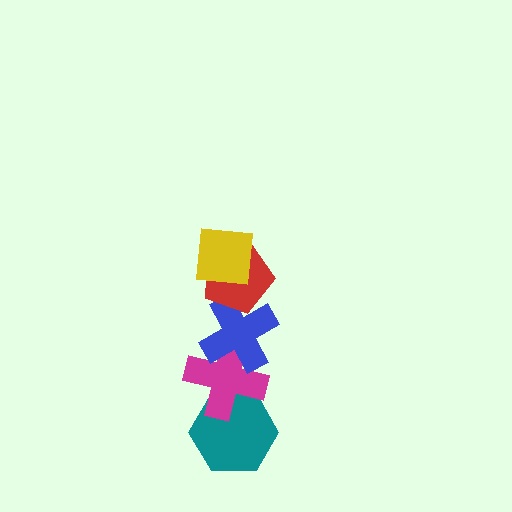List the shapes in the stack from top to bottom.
From top to bottom: the yellow square, the red pentagon, the blue cross, the magenta cross, the teal hexagon.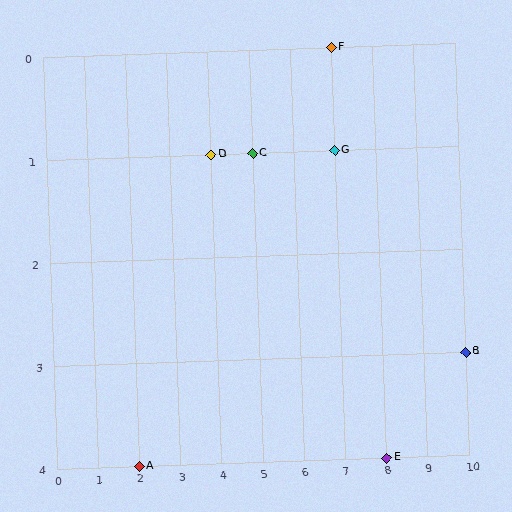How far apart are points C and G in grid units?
Points C and G are 2 columns apart.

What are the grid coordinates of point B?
Point B is at grid coordinates (10, 3).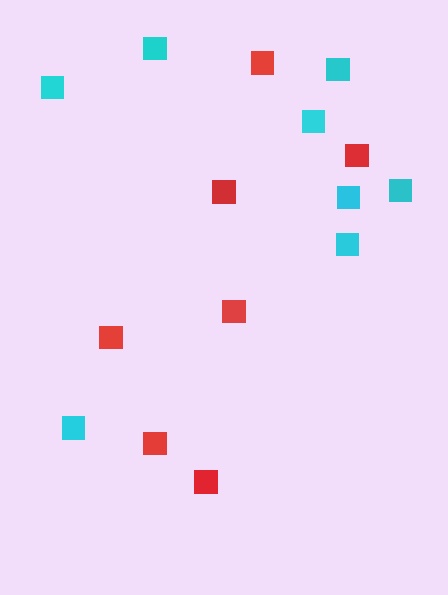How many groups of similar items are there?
There are 2 groups: one group of red squares (7) and one group of cyan squares (8).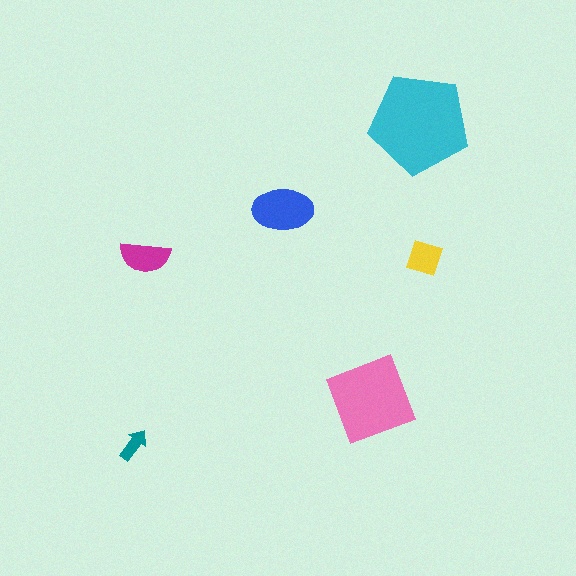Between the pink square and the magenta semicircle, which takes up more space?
The pink square.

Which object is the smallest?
The teal arrow.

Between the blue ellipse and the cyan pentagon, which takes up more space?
The cyan pentagon.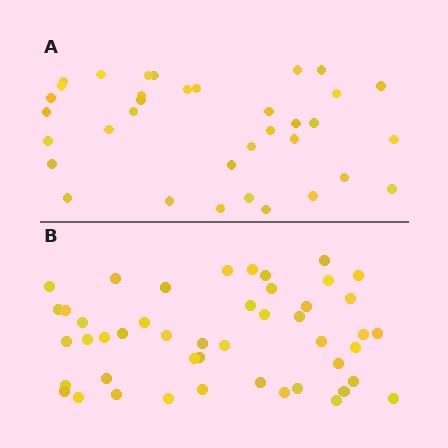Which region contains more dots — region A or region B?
Region B (the bottom region) has more dots.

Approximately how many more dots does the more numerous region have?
Region B has roughly 12 or so more dots than region A.